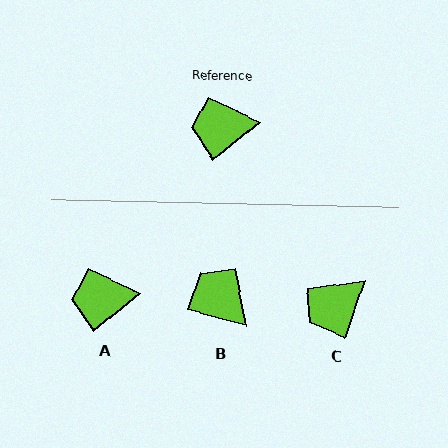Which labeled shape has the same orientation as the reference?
A.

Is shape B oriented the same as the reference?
No, it is off by about 54 degrees.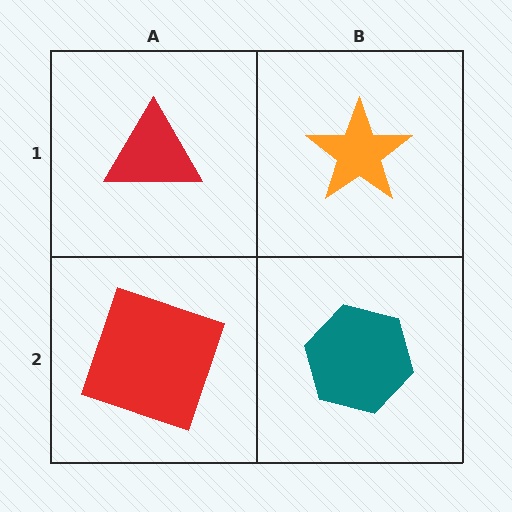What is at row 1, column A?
A red triangle.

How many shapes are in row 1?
2 shapes.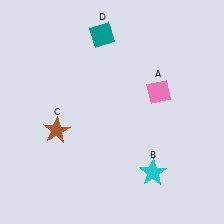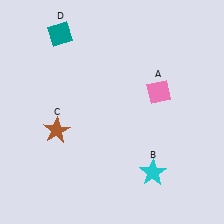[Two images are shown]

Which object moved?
The teal diamond (D) moved left.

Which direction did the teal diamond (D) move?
The teal diamond (D) moved left.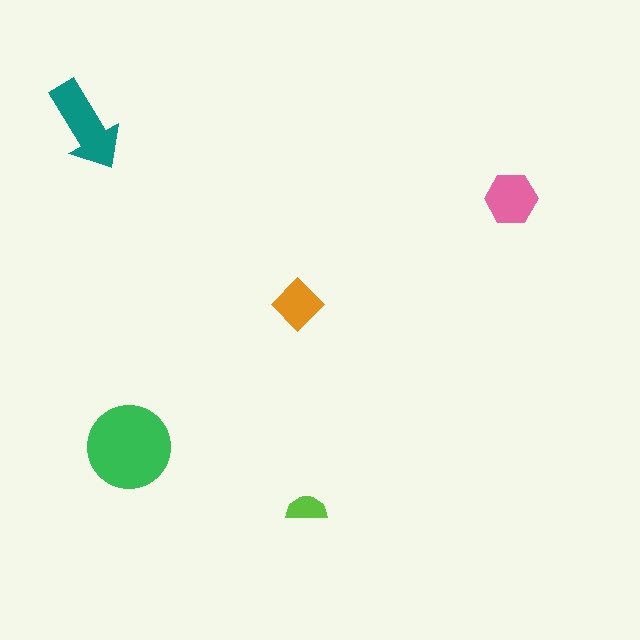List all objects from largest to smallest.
The green circle, the teal arrow, the pink hexagon, the orange diamond, the lime semicircle.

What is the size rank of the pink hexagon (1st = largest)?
3rd.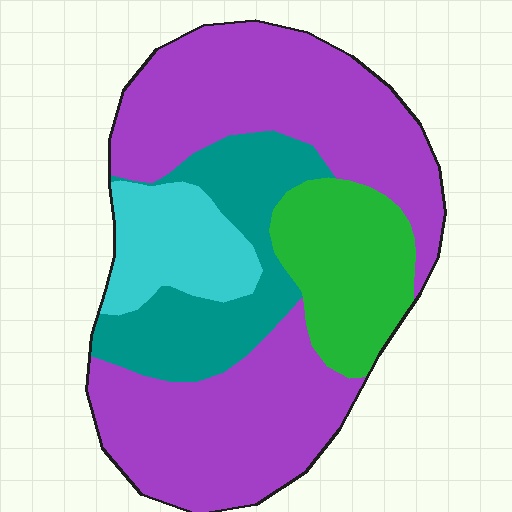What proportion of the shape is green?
Green covers about 15% of the shape.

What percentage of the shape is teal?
Teal covers roughly 20% of the shape.